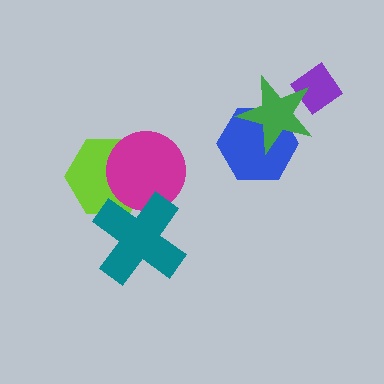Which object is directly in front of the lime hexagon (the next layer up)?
The magenta circle is directly in front of the lime hexagon.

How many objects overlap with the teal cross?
2 objects overlap with the teal cross.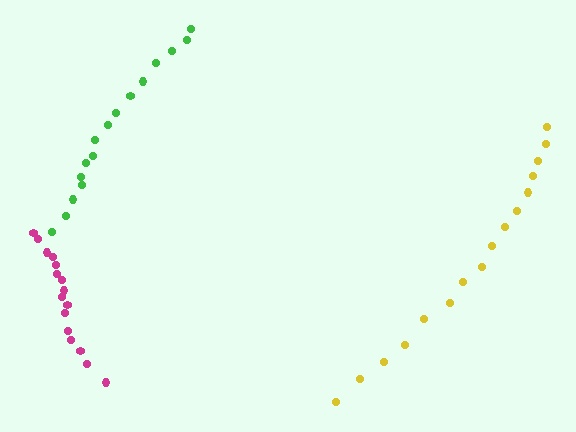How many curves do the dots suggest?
There are 3 distinct paths.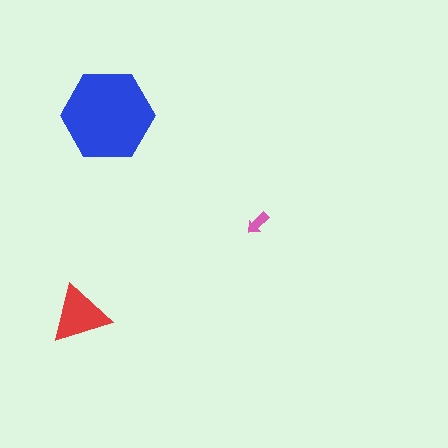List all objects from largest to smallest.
The blue hexagon, the red triangle, the pink arrow.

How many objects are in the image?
There are 3 objects in the image.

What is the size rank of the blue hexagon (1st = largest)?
1st.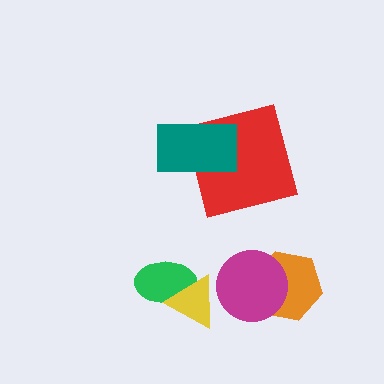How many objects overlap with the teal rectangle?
1 object overlaps with the teal rectangle.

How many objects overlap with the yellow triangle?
1 object overlaps with the yellow triangle.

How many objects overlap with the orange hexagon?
1 object overlaps with the orange hexagon.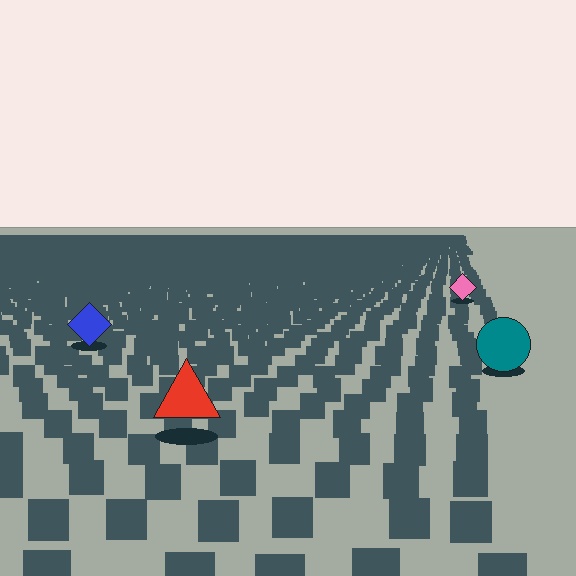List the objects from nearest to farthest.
From nearest to farthest: the red triangle, the teal circle, the blue diamond, the pink diamond.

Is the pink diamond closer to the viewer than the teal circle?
No. The teal circle is closer — you can tell from the texture gradient: the ground texture is coarser near it.